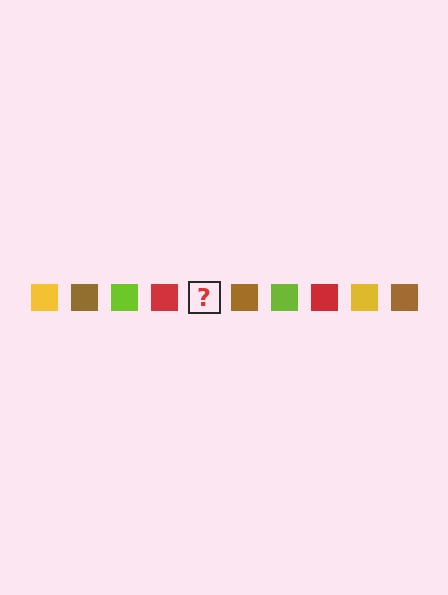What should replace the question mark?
The question mark should be replaced with a yellow square.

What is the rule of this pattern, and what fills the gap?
The rule is that the pattern cycles through yellow, brown, lime, red squares. The gap should be filled with a yellow square.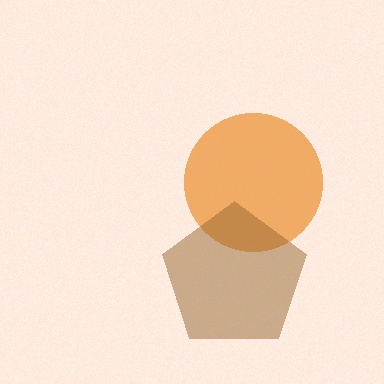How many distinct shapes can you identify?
There are 2 distinct shapes: an orange circle, a brown pentagon.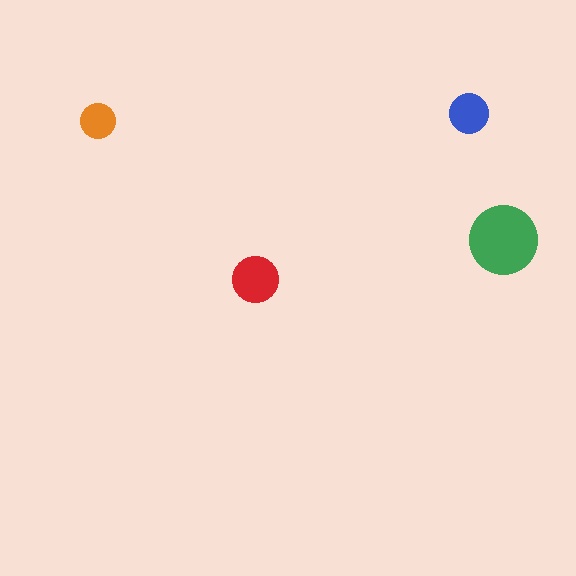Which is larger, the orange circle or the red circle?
The red one.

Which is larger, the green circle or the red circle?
The green one.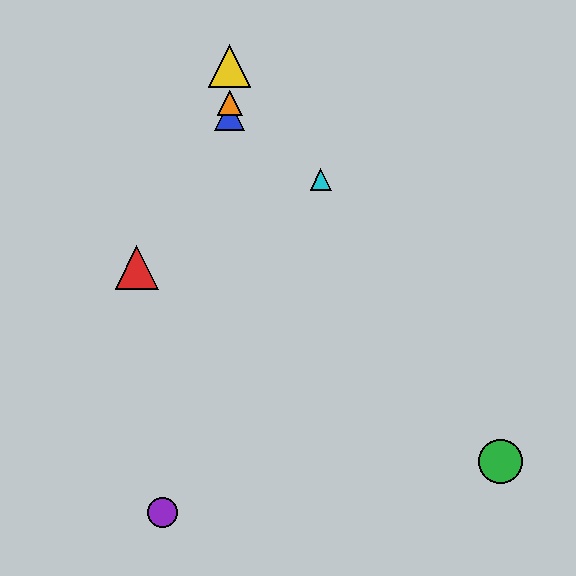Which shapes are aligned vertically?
The blue triangle, the yellow triangle, the orange triangle are aligned vertically.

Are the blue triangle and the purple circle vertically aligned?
No, the blue triangle is at x≈230 and the purple circle is at x≈162.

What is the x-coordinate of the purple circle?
The purple circle is at x≈162.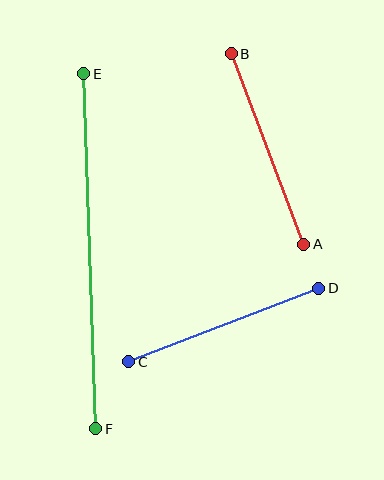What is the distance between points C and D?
The distance is approximately 204 pixels.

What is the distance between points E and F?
The distance is approximately 355 pixels.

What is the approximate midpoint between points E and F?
The midpoint is at approximately (90, 251) pixels.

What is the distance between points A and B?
The distance is approximately 204 pixels.